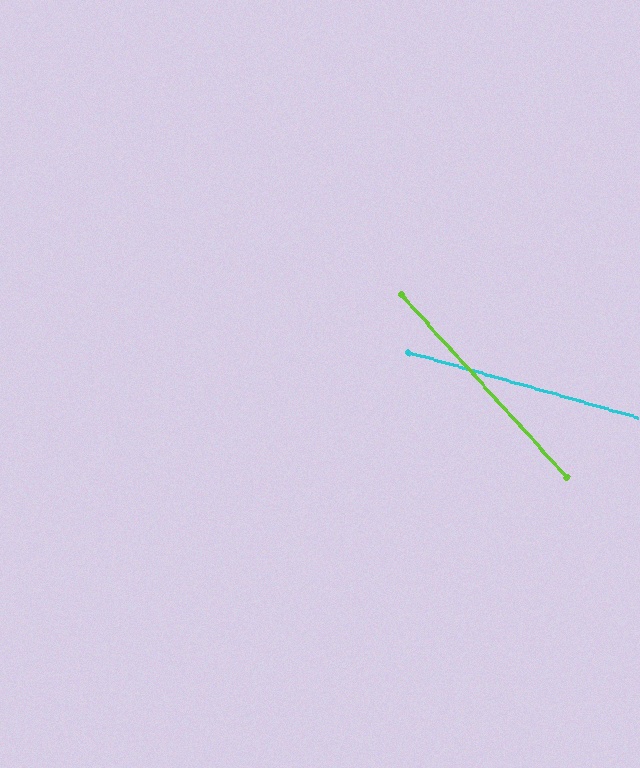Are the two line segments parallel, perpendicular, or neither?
Neither parallel nor perpendicular — they differ by about 32°.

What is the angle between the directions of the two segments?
Approximately 32 degrees.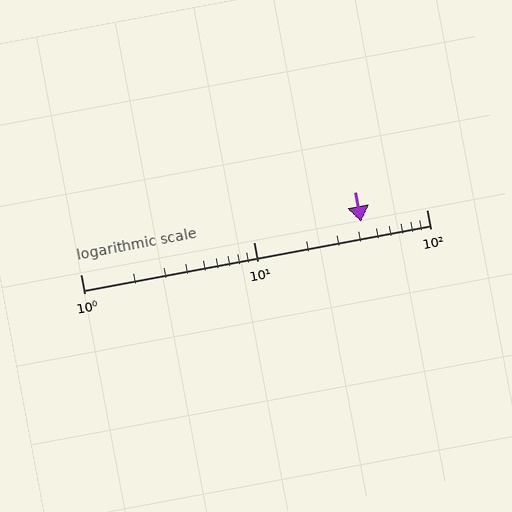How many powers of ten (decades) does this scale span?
The scale spans 2 decades, from 1 to 100.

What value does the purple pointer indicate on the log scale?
The pointer indicates approximately 42.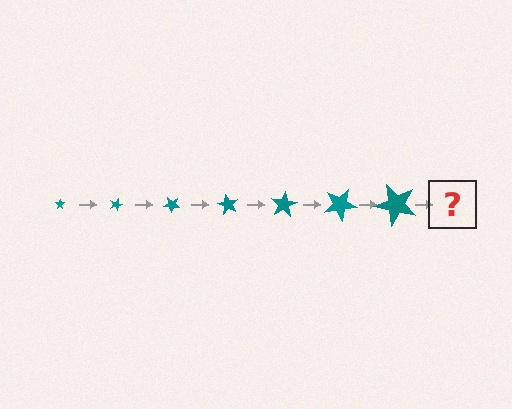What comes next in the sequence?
The next element should be a star, larger than the previous one and rotated 140 degrees from the start.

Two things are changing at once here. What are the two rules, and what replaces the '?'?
The two rules are that the star grows larger each step and it rotates 20 degrees each step. The '?' should be a star, larger than the previous one and rotated 140 degrees from the start.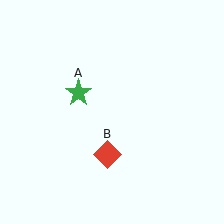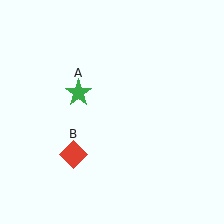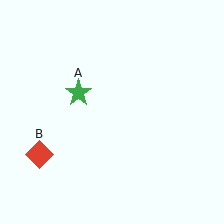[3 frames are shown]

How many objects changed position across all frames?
1 object changed position: red diamond (object B).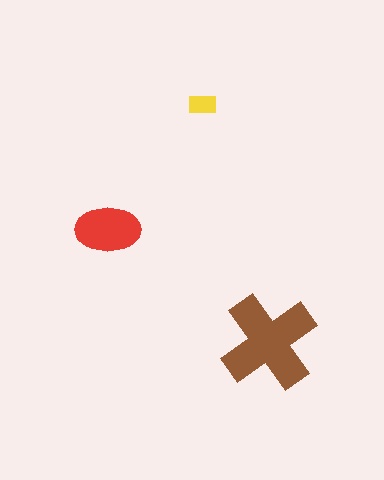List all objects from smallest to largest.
The yellow rectangle, the red ellipse, the brown cross.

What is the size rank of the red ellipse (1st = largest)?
2nd.